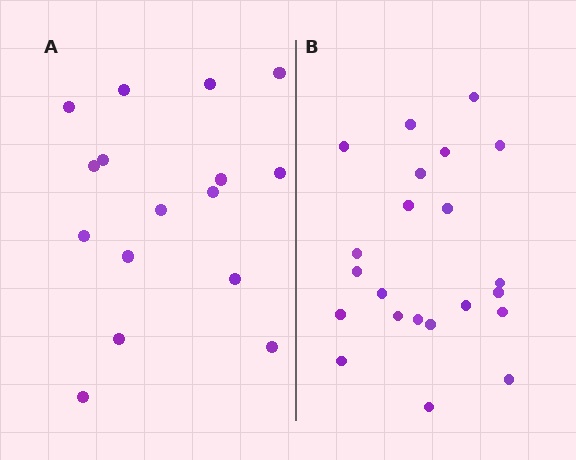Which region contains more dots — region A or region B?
Region B (the right region) has more dots.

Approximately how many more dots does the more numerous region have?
Region B has about 6 more dots than region A.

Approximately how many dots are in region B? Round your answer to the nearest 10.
About 20 dots. (The exact count is 22, which rounds to 20.)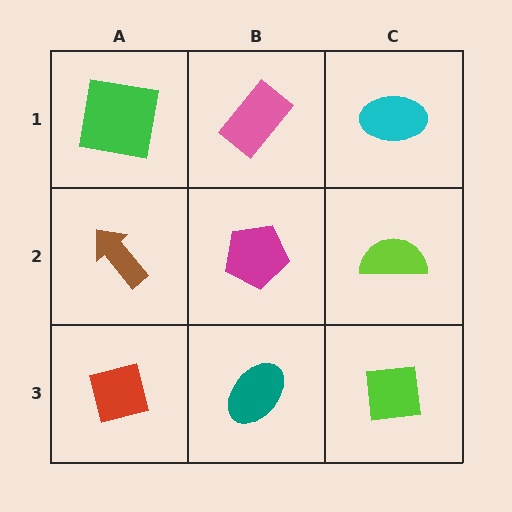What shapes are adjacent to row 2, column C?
A cyan ellipse (row 1, column C), a lime square (row 3, column C), a magenta pentagon (row 2, column B).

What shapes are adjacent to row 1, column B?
A magenta pentagon (row 2, column B), a green square (row 1, column A), a cyan ellipse (row 1, column C).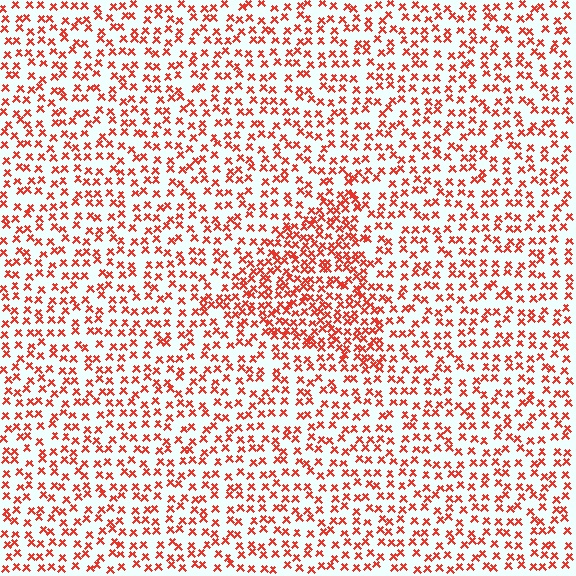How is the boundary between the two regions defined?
The boundary is defined by a change in element density (approximately 1.9x ratio). All elements are the same color, size, and shape.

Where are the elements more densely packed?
The elements are more densely packed inside the triangle boundary.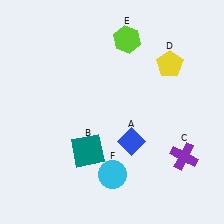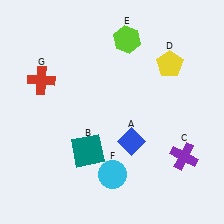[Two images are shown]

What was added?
A red cross (G) was added in Image 2.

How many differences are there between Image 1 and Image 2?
There is 1 difference between the two images.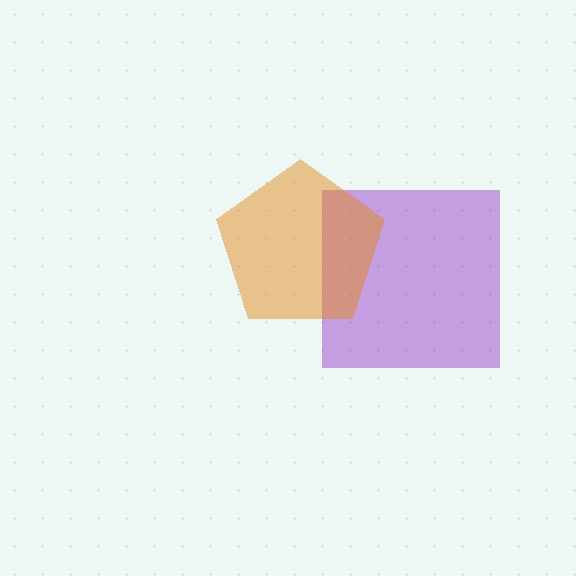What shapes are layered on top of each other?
The layered shapes are: a purple square, an orange pentagon.